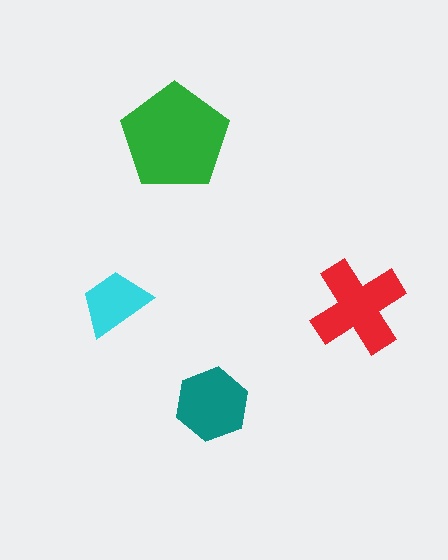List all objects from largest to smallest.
The green pentagon, the red cross, the teal hexagon, the cyan trapezoid.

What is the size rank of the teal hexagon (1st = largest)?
3rd.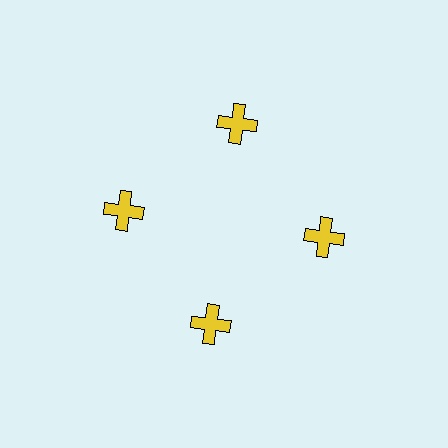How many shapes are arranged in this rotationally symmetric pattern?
There are 4 shapes, arranged in 4 groups of 1.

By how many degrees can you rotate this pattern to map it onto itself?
The pattern maps onto itself every 90 degrees of rotation.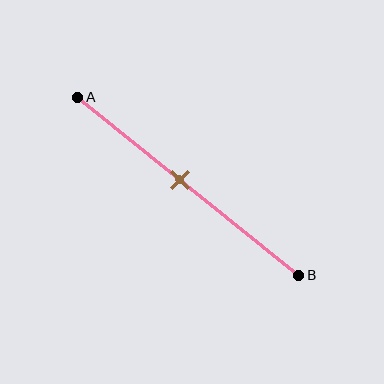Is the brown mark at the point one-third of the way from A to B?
No, the mark is at about 45% from A, not at the 33% one-third point.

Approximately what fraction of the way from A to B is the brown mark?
The brown mark is approximately 45% of the way from A to B.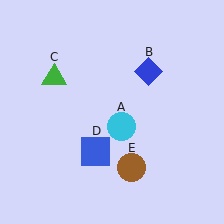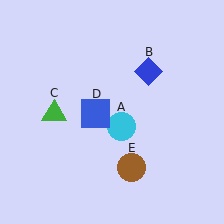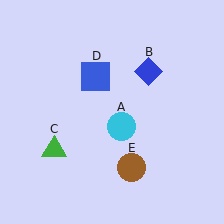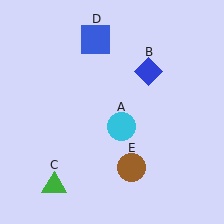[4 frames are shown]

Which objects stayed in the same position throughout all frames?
Cyan circle (object A) and blue diamond (object B) and brown circle (object E) remained stationary.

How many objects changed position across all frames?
2 objects changed position: green triangle (object C), blue square (object D).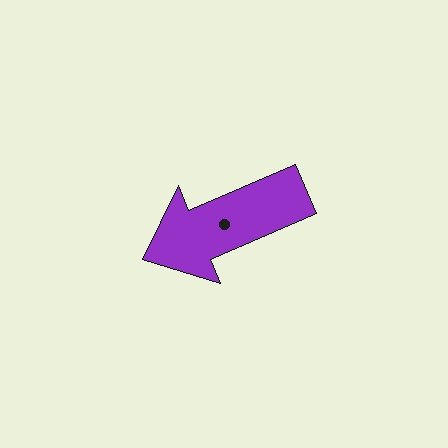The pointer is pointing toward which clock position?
Roughly 8 o'clock.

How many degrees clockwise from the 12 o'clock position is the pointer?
Approximately 247 degrees.